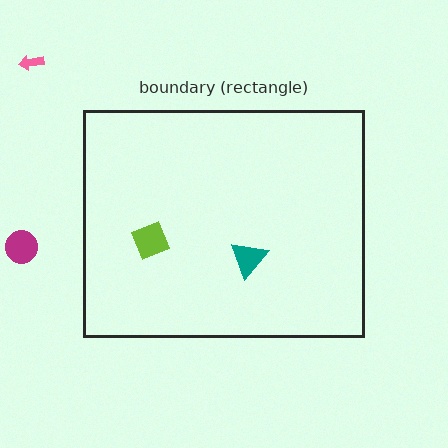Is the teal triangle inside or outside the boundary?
Inside.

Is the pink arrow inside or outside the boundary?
Outside.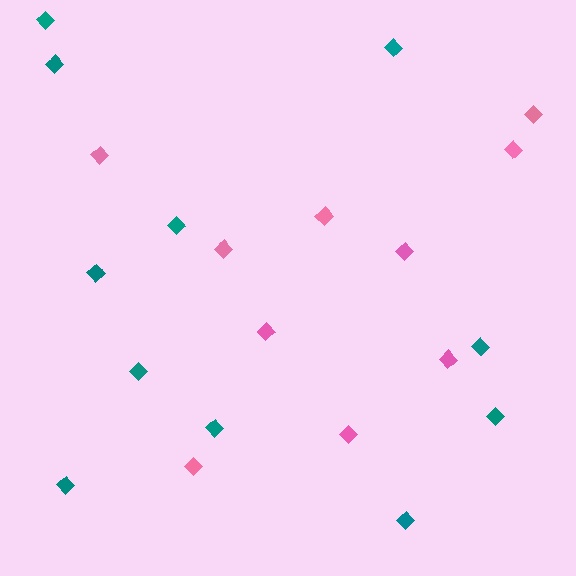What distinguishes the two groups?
There are 2 groups: one group of pink diamonds (10) and one group of teal diamonds (11).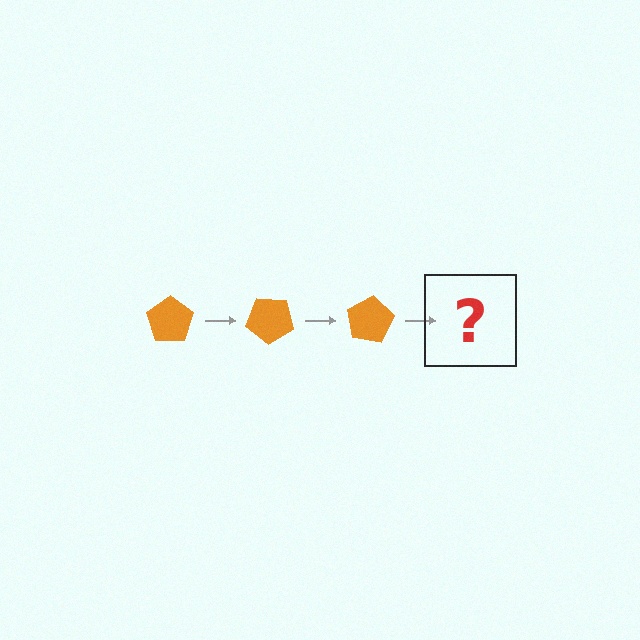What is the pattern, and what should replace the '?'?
The pattern is that the pentagon rotates 40 degrees each step. The '?' should be an orange pentagon rotated 120 degrees.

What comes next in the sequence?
The next element should be an orange pentagon rotated 120 degrees.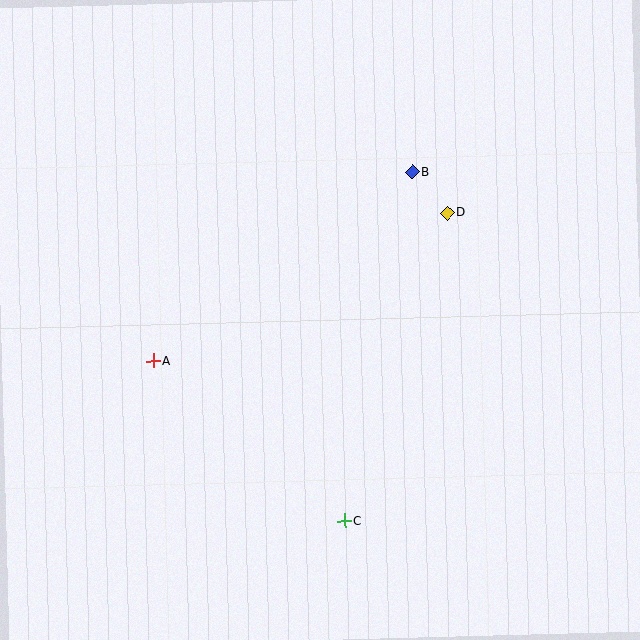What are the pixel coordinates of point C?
Point C is at (344, 521).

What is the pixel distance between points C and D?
The distance between C and D is 325 pixels.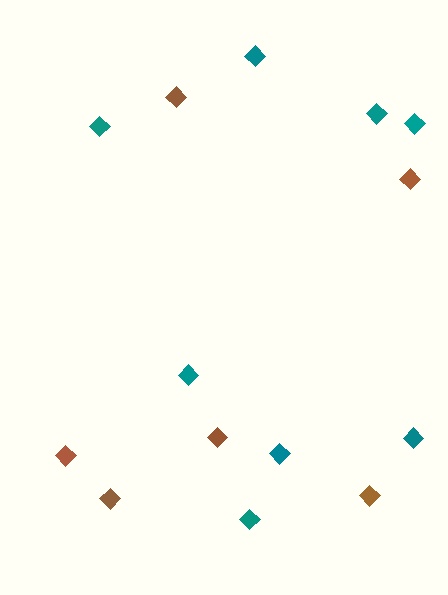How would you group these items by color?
There are 2 groups: one group of brown diamonds (6) and one group of teal diamonds (8).